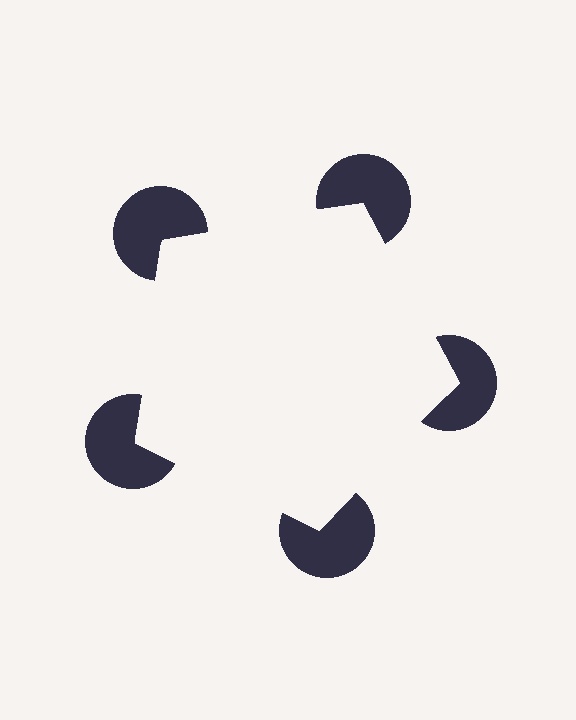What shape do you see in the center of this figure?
An illusory pentagon — its edges are inferred from the aligned wedge cuts in the pac-man discs, not physically drawn.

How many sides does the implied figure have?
5 sides.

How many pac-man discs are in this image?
There are 5 — one at each vertex of the illusory pentagon.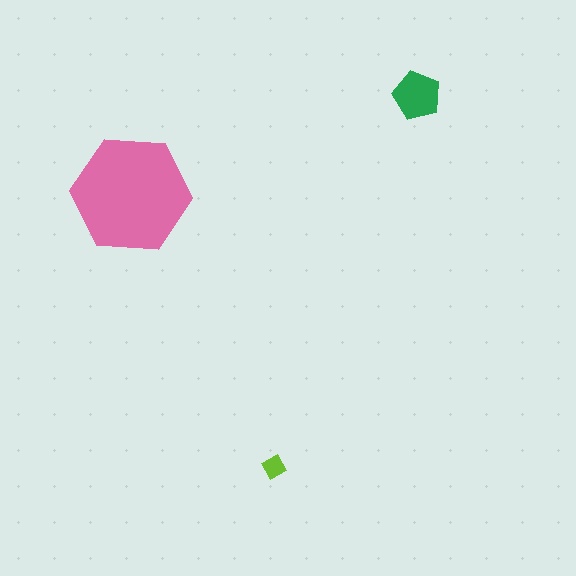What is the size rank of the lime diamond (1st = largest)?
3rd.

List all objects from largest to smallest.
The pink hexagon, the green pentagon, the lime diamond.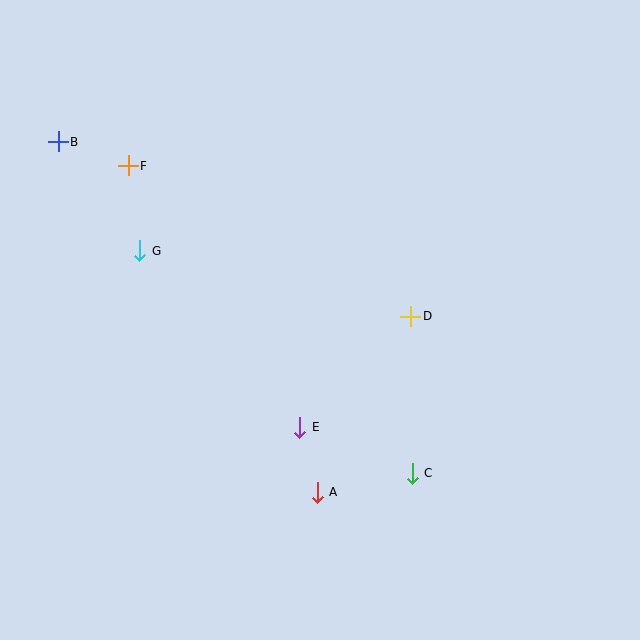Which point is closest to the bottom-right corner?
Point C is closest to the bottom-right corner.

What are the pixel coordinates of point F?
Point F is at (128, 166).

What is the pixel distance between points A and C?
The distance between A and C is 97 pixels.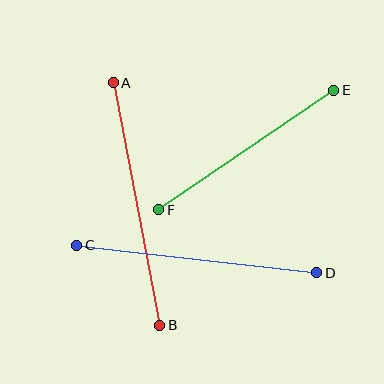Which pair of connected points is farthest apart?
Points A and B are farthest apart.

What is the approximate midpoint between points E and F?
The midpoint is at approximately (246, 150) pixels.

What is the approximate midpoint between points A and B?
The midpoint is at approximately (136, 204) pixels.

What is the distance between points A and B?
The distance is approximately 247 pixels.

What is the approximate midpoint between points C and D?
The midpoint is at approximately (197, 259) pixels.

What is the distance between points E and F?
The distance is approximately 212 pixels.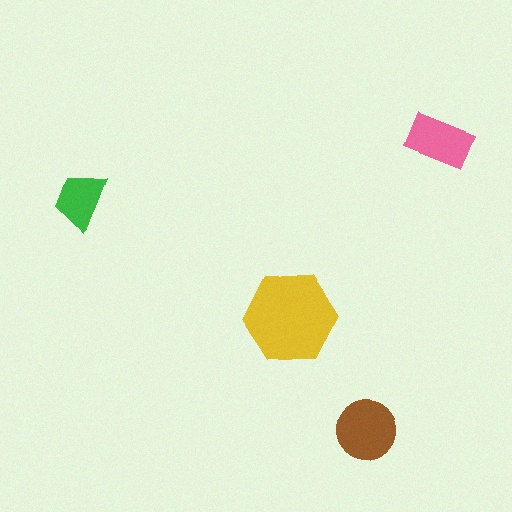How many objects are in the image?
There are 4 objects in the image.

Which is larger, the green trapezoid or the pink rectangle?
The pink rectangle.